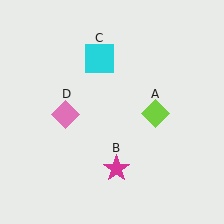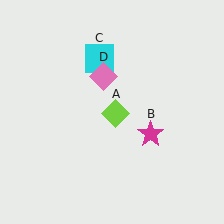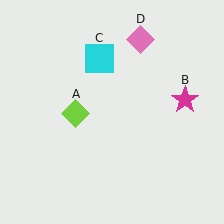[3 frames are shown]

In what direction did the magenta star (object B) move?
The magenta star (object B) moved up and to the right.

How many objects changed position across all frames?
3 objects changed position: lime diamond (object A), magenta star (object B), pink diamond (object D).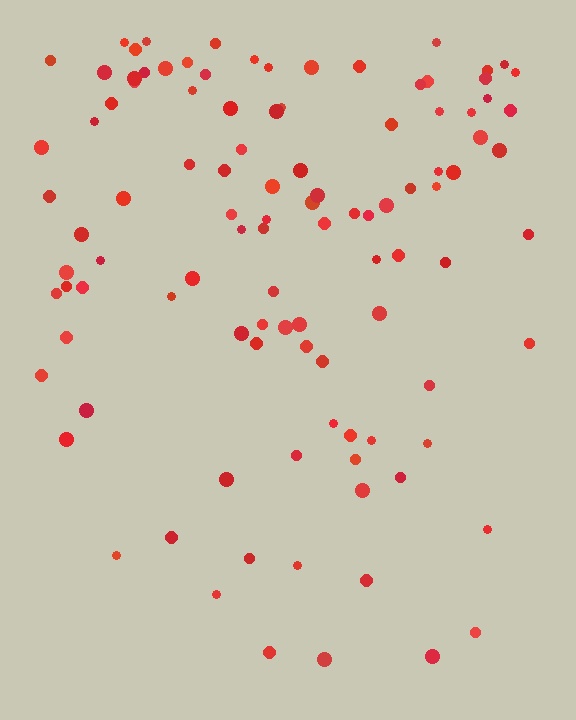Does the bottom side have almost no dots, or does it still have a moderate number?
Still a moderate number, just noticeably fewer than the top.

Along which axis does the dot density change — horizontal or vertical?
Vertical.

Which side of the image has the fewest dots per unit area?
The bottom.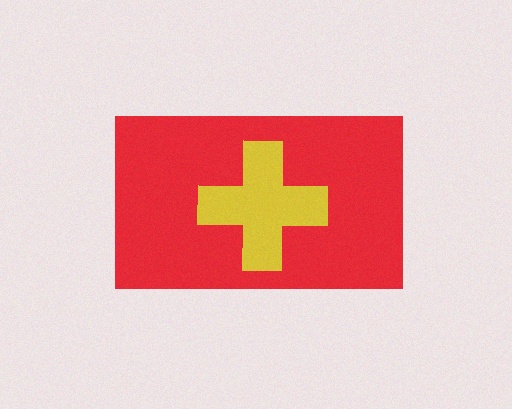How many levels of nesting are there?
2.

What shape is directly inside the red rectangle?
The yellow cross.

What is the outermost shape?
The red rectangle.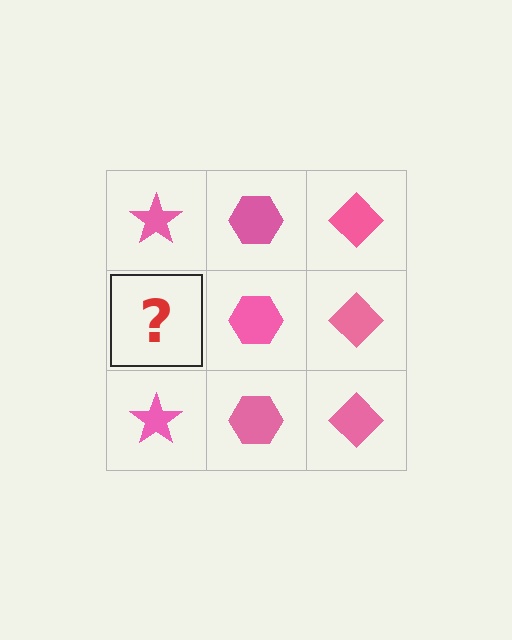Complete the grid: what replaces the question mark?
The question mark should be replaced with a pink star.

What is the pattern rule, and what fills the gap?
The rule is that each column has a consistent shape. The gap should be filled with a pink star.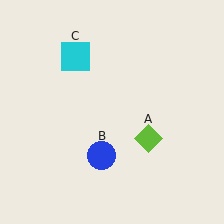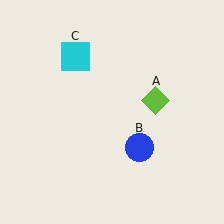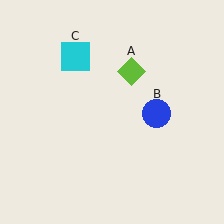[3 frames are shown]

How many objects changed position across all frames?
2 objects changed position: lime diamond (object A), blue circle (object B).